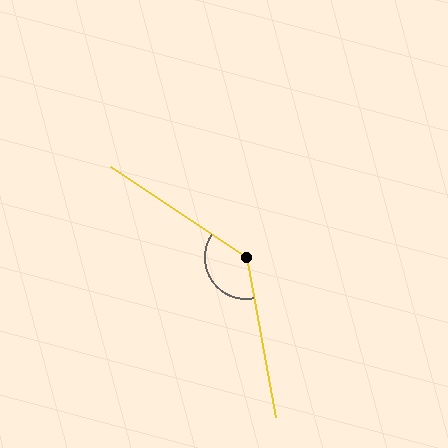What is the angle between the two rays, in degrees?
Approximately 134 degrees.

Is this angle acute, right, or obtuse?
It is obtuse.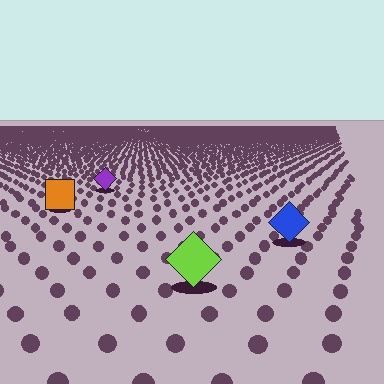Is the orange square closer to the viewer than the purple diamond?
Yes. The orange square is closer — you can tell from the texture gradient: the ground texture is coarser near it.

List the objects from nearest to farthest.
From nearest to farthest: the lime diamond, the blue diamond, the orange square, the purple diamond.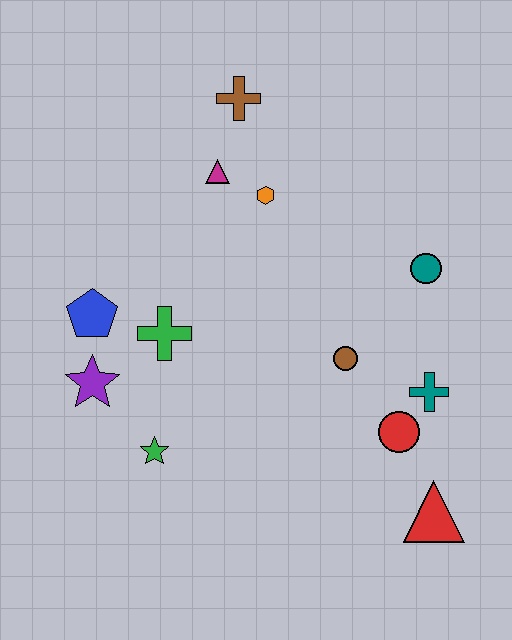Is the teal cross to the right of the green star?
Yes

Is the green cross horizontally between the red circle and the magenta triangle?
No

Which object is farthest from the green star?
The brown cross is farthest from the green star.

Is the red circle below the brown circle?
Yes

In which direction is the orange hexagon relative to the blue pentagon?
The orange hexagon is to the right of the blue pentagon.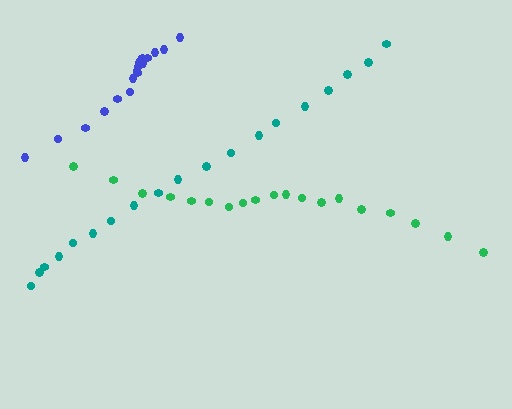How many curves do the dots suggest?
There are 3 distinct paths.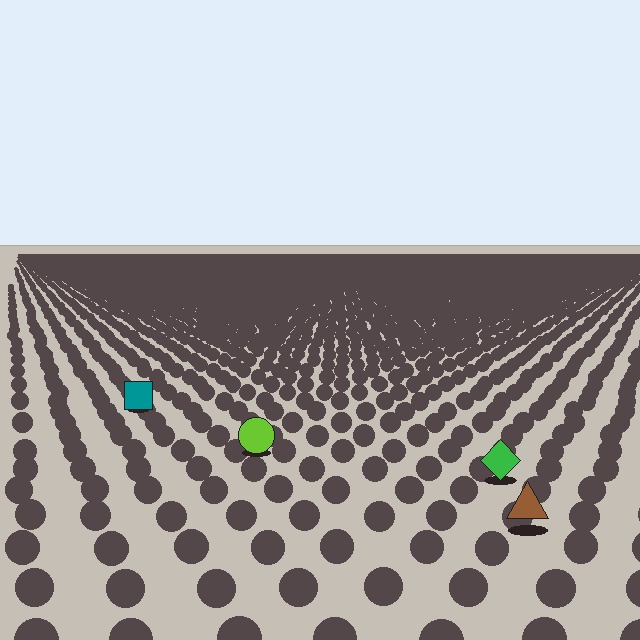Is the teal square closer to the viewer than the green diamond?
No. The green diamond is closer — you can tell from the texture gradient: the ground texture is coarser near it.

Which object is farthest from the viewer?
The teal square is farthest from the viewer. It appears smaller and the ground texture around it is denser.